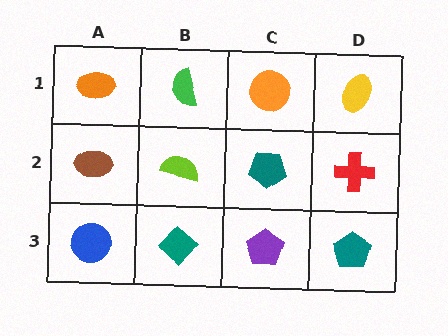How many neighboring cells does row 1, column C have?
3.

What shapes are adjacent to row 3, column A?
A brown ellipse (row 2, column A), a teal diamond (row 3, column B).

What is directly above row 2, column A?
An orange ellipse.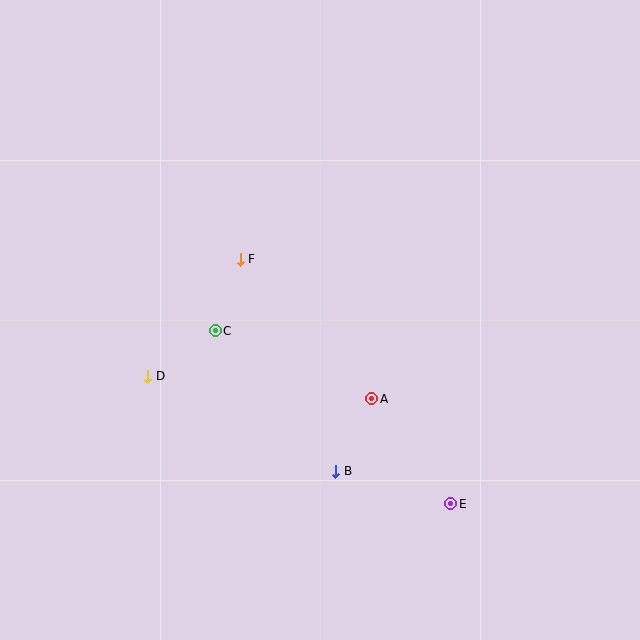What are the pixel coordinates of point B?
Point B is at (336, 471).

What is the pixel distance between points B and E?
The distance between B and E is 120 pixels.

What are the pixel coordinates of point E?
Point E is at (451, 504).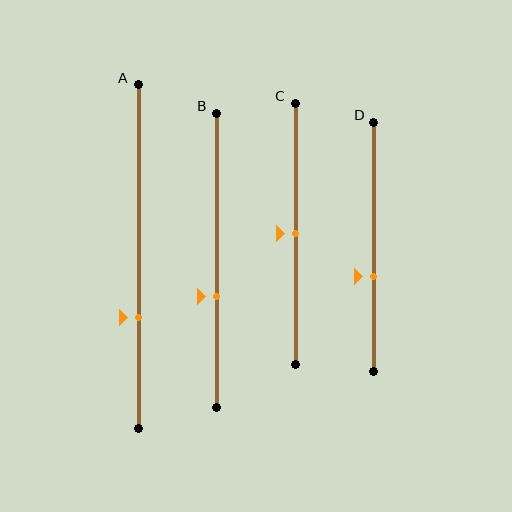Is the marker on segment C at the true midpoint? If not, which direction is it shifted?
Yes, the marker on segment C is at the true midpoint.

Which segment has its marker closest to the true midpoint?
Segment C has its marker closest to the true midpoint.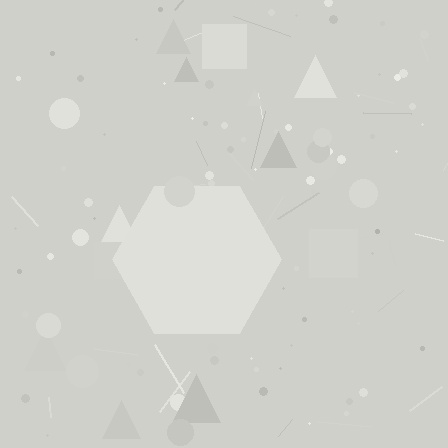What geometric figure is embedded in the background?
A hexagon is embedded in the background.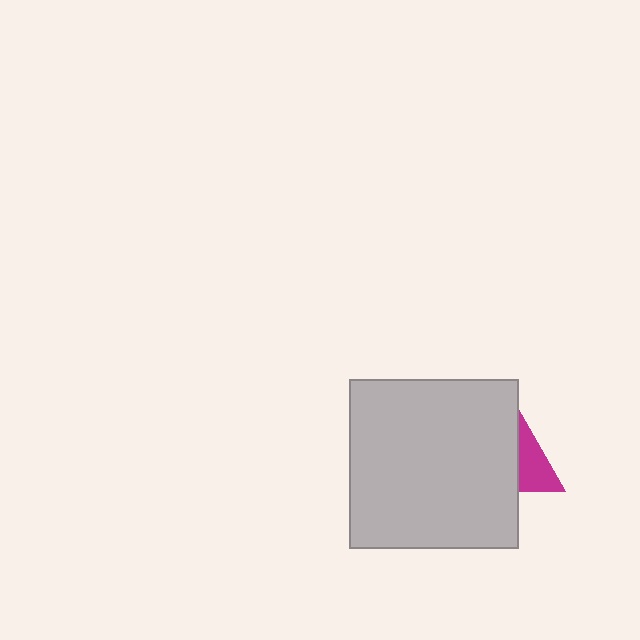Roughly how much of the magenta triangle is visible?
A small part of it is visible (roughly 39%).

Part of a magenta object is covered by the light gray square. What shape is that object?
It is a triangle.